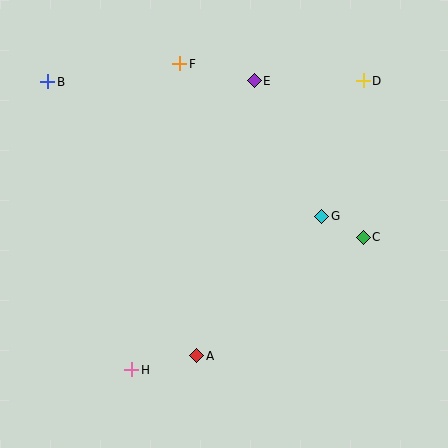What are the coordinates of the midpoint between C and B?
The midpoint between C and B is at (206, 159).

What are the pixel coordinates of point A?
Point A is at (197, 356).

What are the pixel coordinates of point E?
Point E is at (254, 81).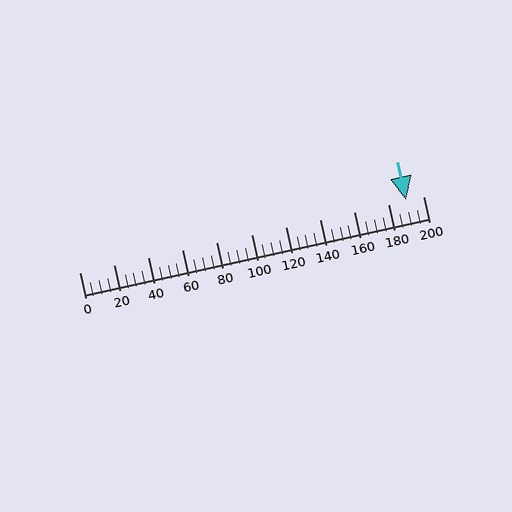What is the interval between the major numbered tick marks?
The major tick marks are spaced 20 units apart.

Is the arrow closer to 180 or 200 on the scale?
The arrow is closer to 200.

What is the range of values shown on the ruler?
The ruler shows values from 0 to 200.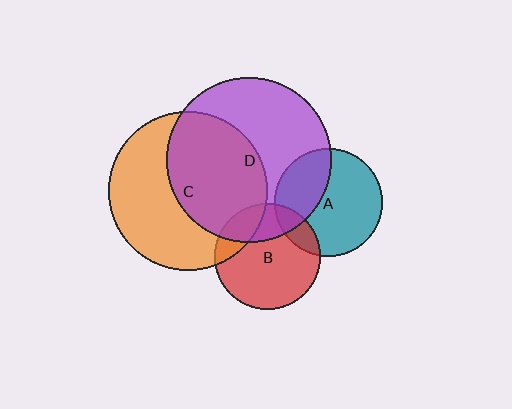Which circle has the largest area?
Circle D (purple).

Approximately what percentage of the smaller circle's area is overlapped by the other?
Approximately 50%.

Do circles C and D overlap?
Yes.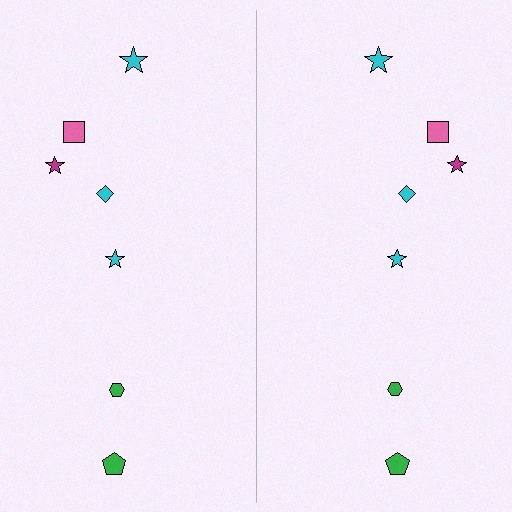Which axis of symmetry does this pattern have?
The pattern has a vertical axis of symmetry running through the center of the image.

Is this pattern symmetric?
Yes, this pattern has bilateral (reflection) symmetry.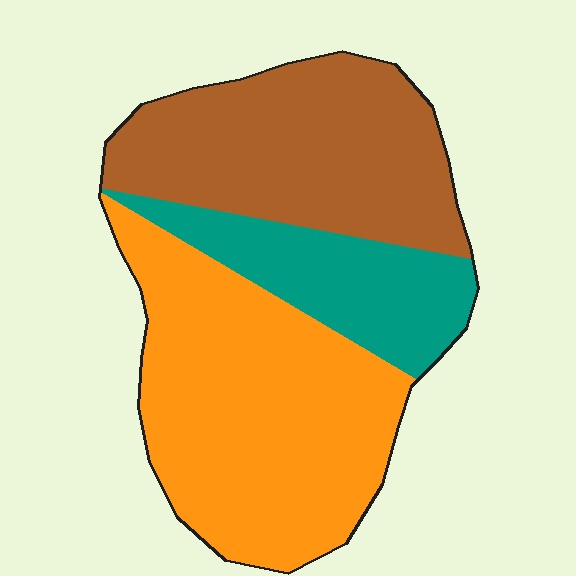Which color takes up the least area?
Teal, at roughly 20%.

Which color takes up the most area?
Orange, at roughly 45%.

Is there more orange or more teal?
Orange.